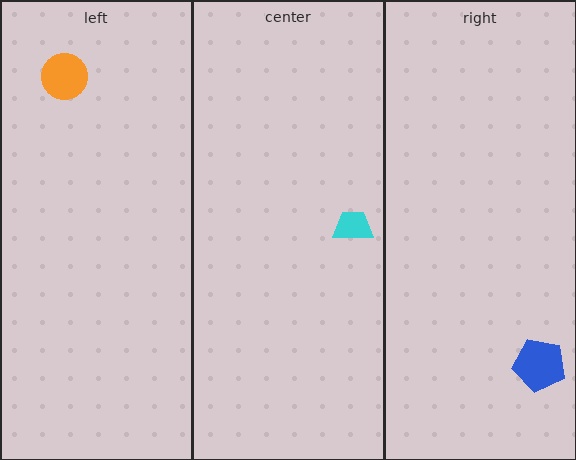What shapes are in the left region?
The orange circle.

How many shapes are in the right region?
1.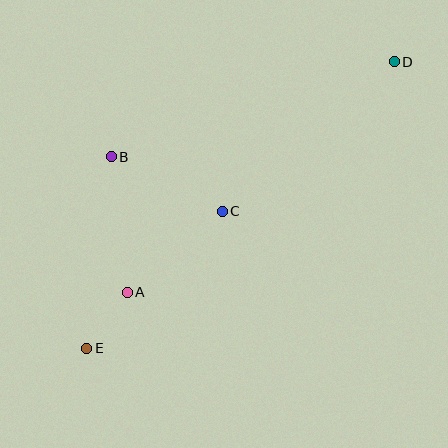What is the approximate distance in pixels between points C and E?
The distance between C and E is approximately 193 pixels.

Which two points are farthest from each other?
Points D and E are farthest from each other.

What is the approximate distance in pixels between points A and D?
The distance between A and D is approximately 353 pixels.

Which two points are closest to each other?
Points A and E are closest to each other.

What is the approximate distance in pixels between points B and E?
The distance between B and E is approximately 193 pixels.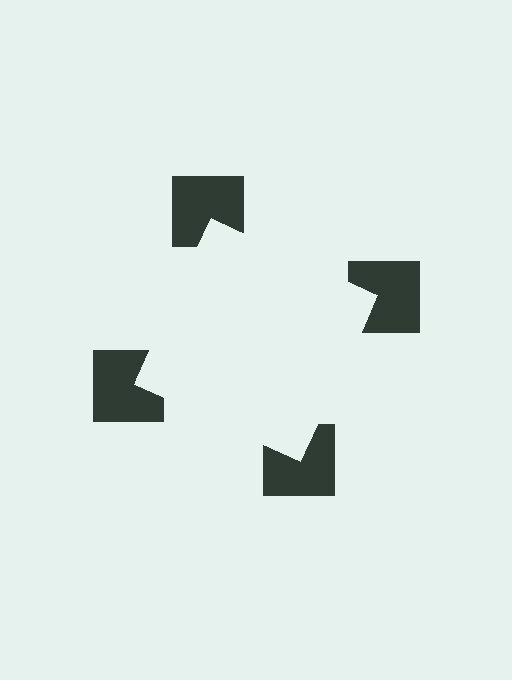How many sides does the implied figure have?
4 sides.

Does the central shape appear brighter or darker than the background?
It typically appears slightly brighter than the background, even though no actual brightness change is drawn.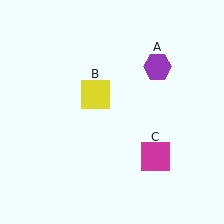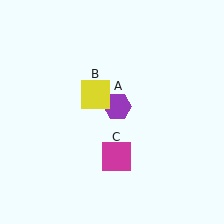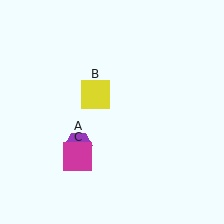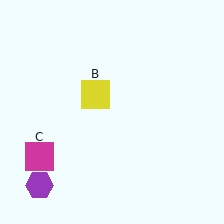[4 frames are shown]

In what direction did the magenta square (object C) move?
The magenta square (object C) moved left.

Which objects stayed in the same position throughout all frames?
Yellow square (object B) remained stationary.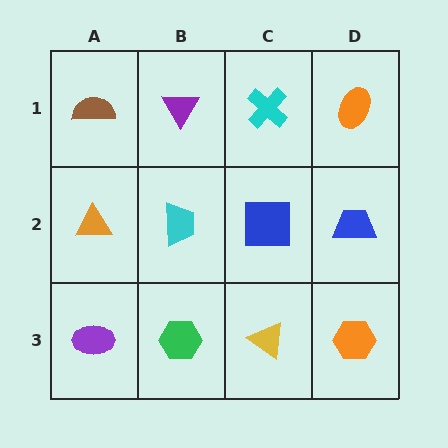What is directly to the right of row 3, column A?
A green hexagon.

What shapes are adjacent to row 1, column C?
A blue square (row 2, column C), a purple triangle (row 1, column B), an orange ellipse (row 1, column D).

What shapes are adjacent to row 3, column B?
A cyan trapezoid (row 2, column B), a purple ellipse (row 3, column A), a yellow triangle (row 3, column C).